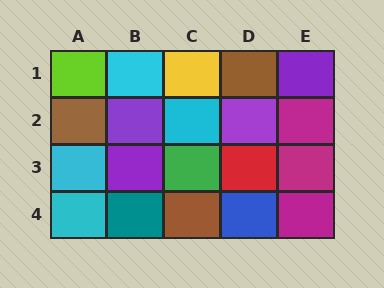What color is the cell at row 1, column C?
Yellow.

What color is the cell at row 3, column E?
Magenta.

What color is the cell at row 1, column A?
Lime.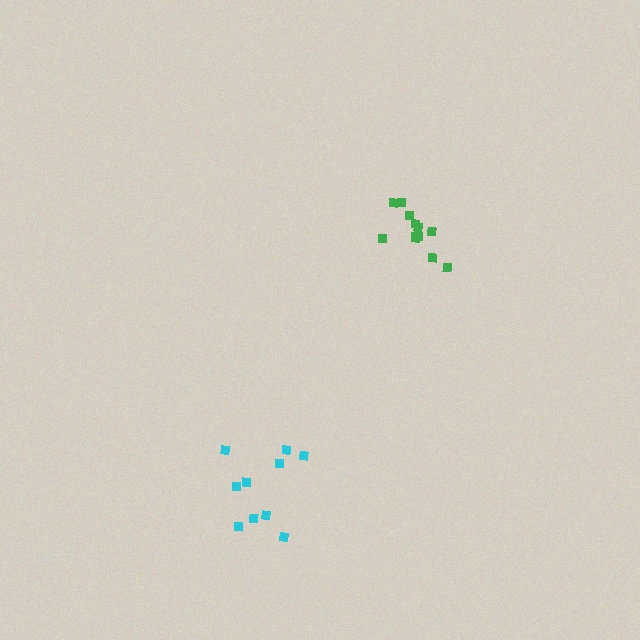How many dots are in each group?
Group 1: 11 dots, Group 2: 10 dots (21 total).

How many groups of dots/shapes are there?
There are 2 groups.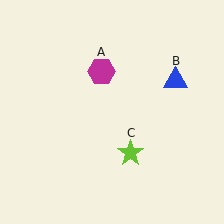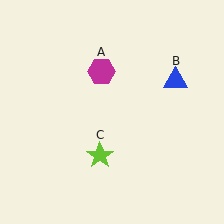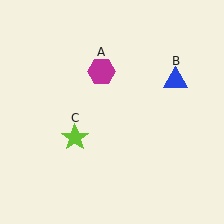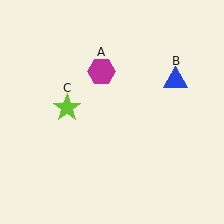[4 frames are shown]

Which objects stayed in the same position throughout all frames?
Magenta hexagon (object A) and blue triangle (object B) remained stationary.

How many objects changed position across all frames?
1 object changed position: lime star (object C).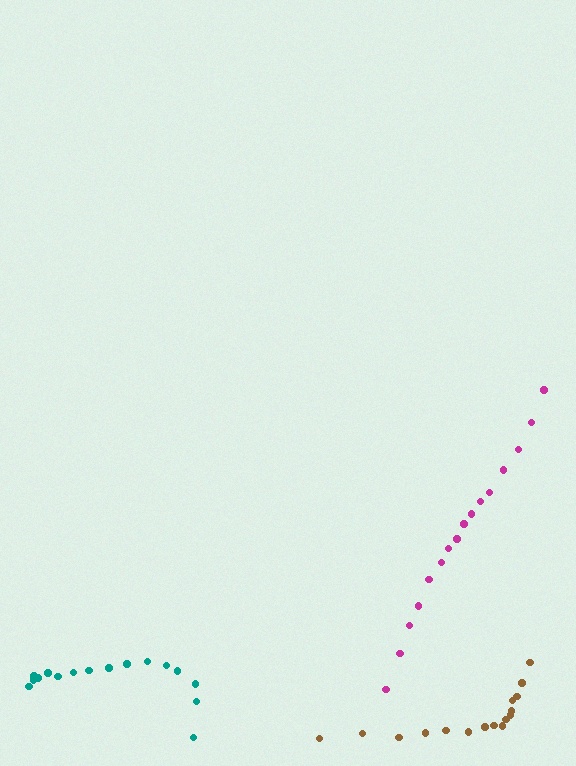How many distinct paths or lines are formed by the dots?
There are 3 distinct paths.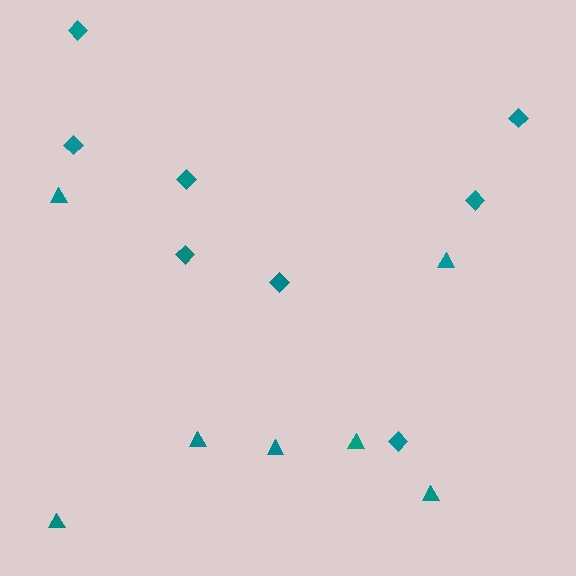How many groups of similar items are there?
There are 2 groups: one group of triangles (7) and one group of diamonds (8).